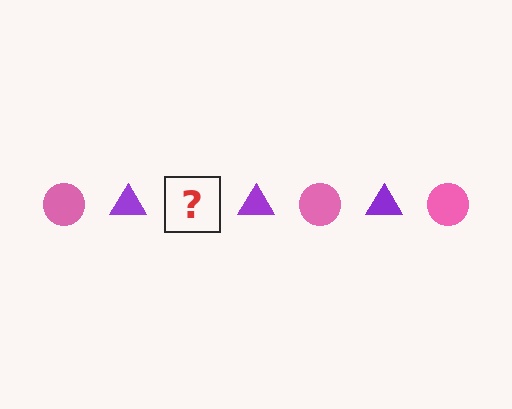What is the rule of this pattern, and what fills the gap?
The rule is that the pattern alternates between pink circle and purple triangle. The gap should be filled with a pink circle.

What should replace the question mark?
The question mark should be replaced with a pink circle.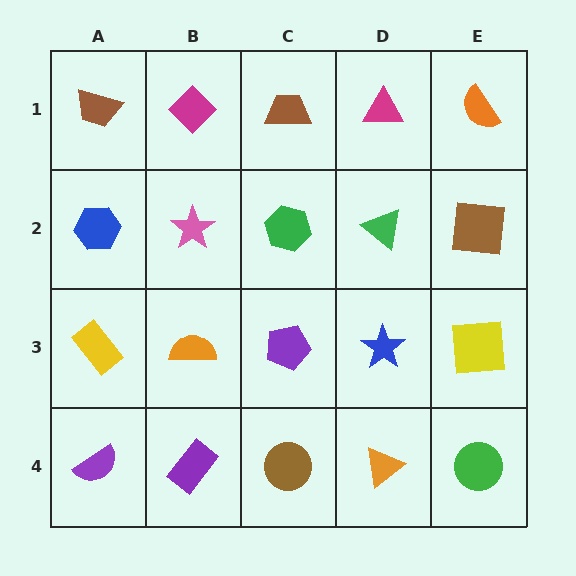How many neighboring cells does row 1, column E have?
2.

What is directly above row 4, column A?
A yellow rectangle.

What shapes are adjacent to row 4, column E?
A yellow square (row 3, column E), an orange triangle (row 4, column D).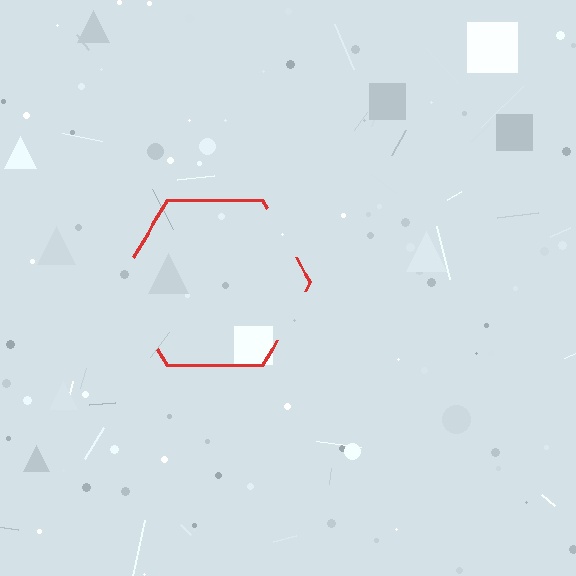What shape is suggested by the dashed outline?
The dashed outline suggests a hexagon.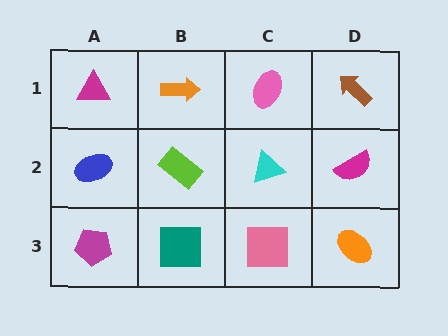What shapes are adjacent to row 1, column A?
A blue ellipse (row 2, column A), an orange arrow (row 1, column B).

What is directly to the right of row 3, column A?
A teal square.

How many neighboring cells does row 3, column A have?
2.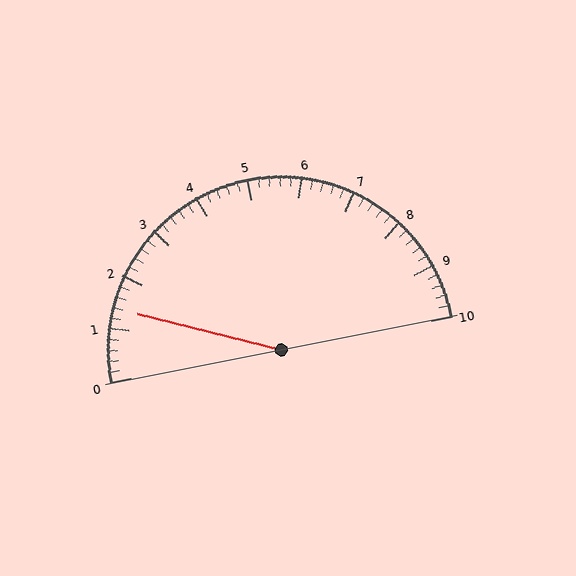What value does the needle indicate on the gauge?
The needle indicates approximately 1.4.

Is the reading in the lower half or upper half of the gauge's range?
The reading is in the lower half of the range (0 to 10).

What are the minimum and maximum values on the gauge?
The gauge ranges from 0 to 10.